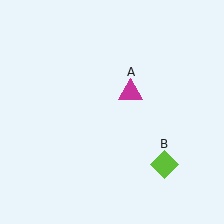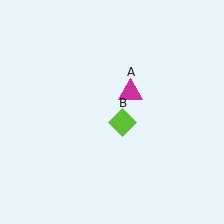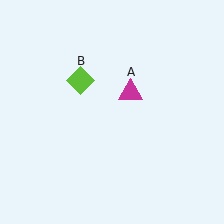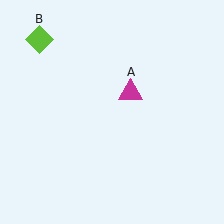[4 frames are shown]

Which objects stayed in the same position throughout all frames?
Magenta triangle (object A) remained stationary.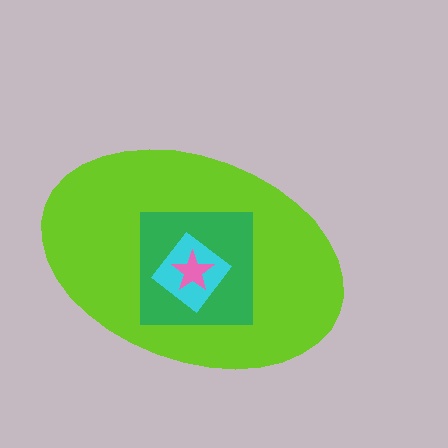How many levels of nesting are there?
4.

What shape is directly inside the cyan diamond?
The pink star.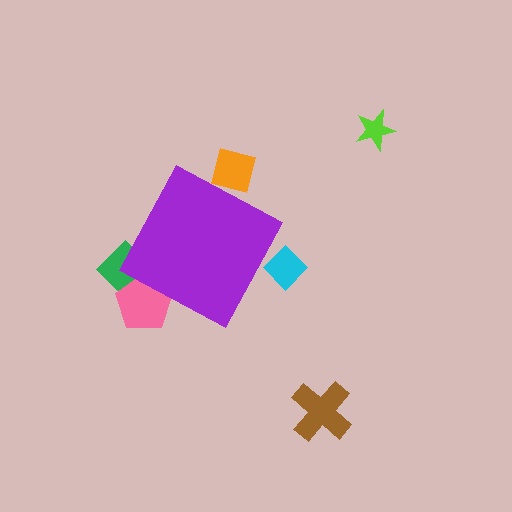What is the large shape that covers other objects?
A purple diamond.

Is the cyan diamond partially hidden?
Yes, the cyan diamond is partially hidden behind the purple diamond.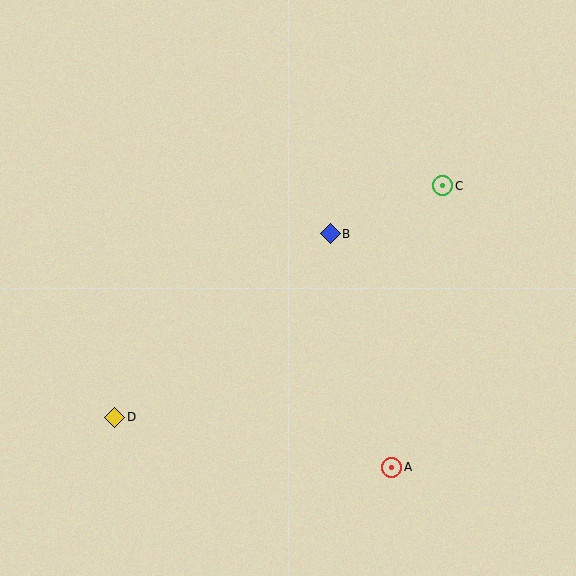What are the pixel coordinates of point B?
Point B is at (330, 234).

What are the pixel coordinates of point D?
Point D is at (115, 417).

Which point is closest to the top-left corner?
Point B is closest to the top-left corner.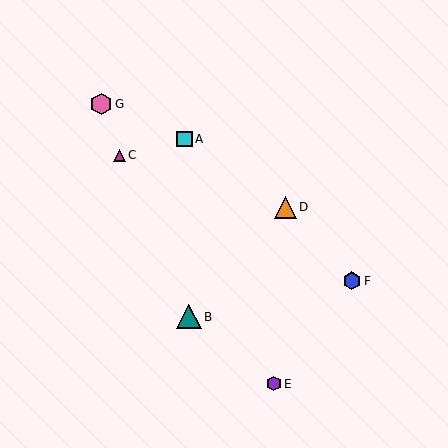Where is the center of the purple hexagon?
The center of the purple hexagon is at (274, 384).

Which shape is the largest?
The teal triangle (labeled B) is the largest.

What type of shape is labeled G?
Shape G is a pink hexagon.